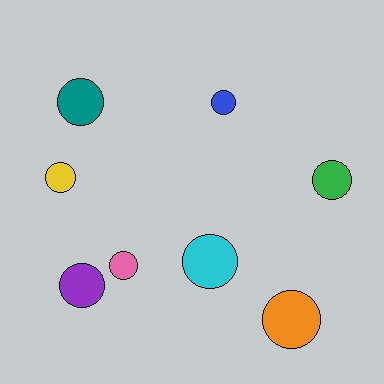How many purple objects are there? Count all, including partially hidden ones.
There is 1 purple object.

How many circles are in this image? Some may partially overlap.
There are 8 circles.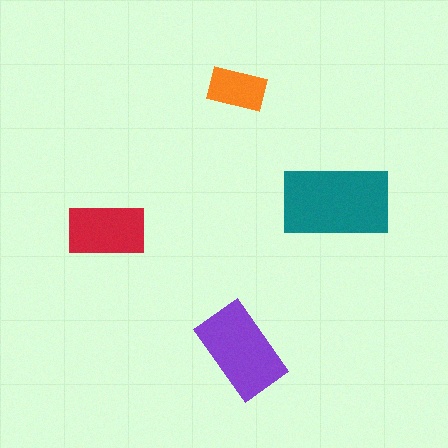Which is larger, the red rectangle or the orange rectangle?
The red one.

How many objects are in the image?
There are 4 objects in the image.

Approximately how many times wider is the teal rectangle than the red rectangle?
About 1.5 times wider.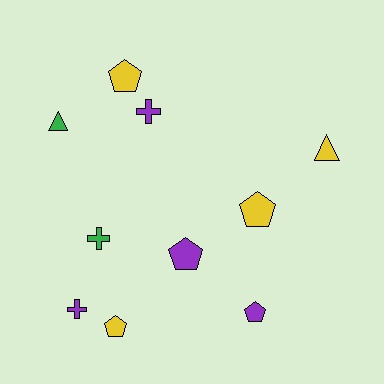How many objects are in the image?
There are 10 objects.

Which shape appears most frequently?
Pentagon, with 5 objects.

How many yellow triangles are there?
There is 1 yellow triangle.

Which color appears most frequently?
Yellow, with 4 objects.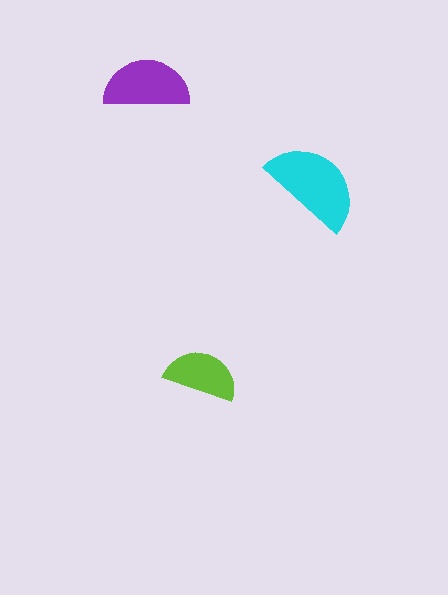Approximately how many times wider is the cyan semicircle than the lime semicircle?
About 1.5 times wider.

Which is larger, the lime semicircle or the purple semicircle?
The purple one.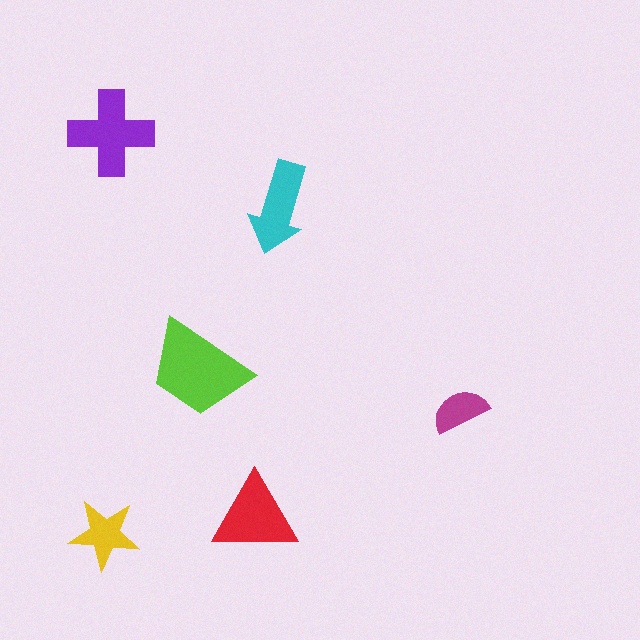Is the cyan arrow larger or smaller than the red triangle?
Smaller.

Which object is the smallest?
The magenta semicircle.